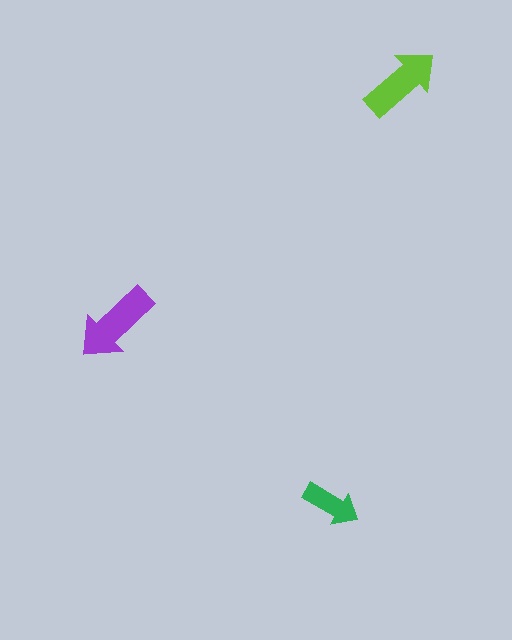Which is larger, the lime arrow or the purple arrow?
The purple one.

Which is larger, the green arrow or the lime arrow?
The lime one.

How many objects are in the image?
There are 3 objects in the image.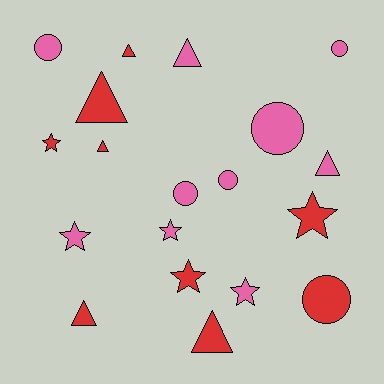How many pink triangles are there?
There are 2 pink triangles.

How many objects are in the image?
There are 19 objects.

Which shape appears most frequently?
Triangle, with 7 objects.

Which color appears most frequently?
Pink, with 10 objects.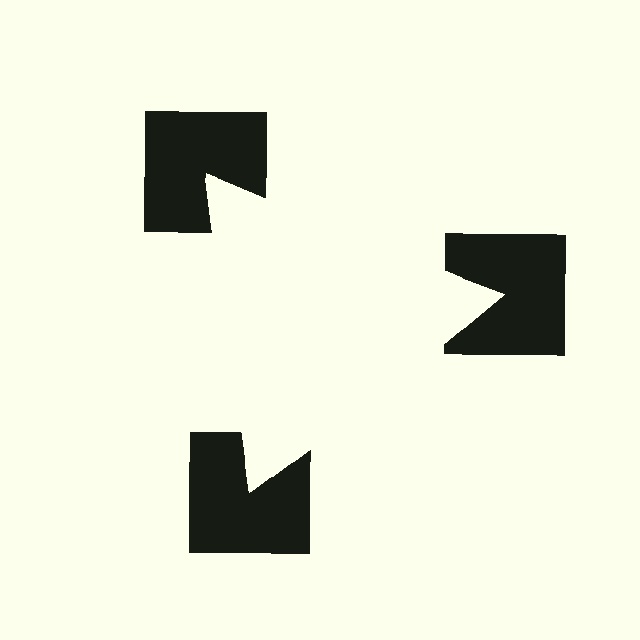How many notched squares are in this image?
There are 3 — one at each vertex of the illusory triangle.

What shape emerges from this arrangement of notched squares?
An illusory triangle — its edges are inferred from the aligned wedge cuts in the notched squares, not physically drawn.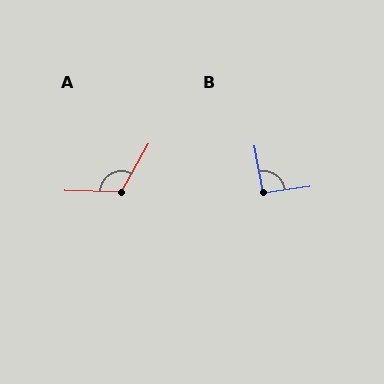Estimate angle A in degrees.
Approximately 118 degrees.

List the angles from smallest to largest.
B (93°), A (118°).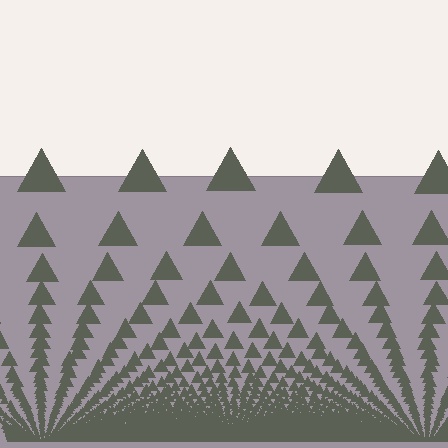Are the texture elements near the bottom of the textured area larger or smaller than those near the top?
Smaller. The gradient is inverted — elements near the bottom are smaller and denser.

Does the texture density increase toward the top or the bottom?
Density increases toward the bottom.